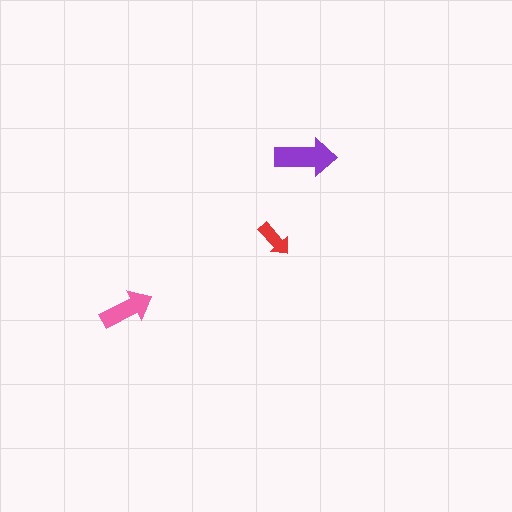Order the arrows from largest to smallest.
the purple one, the pink one, the red one.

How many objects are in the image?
There are 3 objects in the image.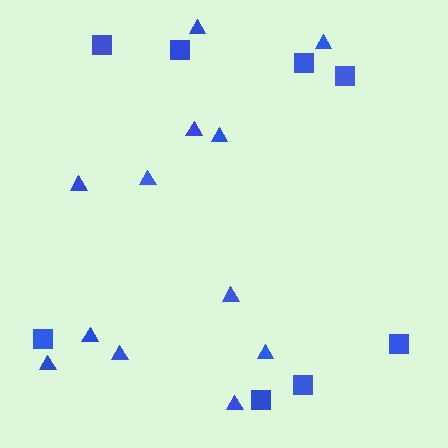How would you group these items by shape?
There are 2 groups: one group of squares (8) and one group of triangles (12).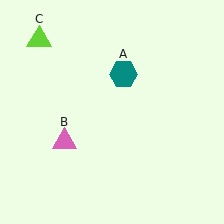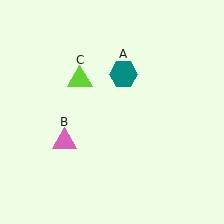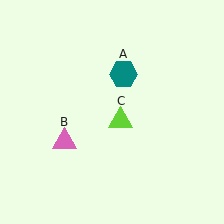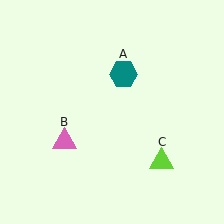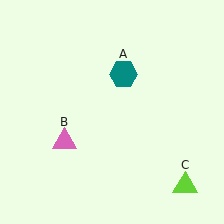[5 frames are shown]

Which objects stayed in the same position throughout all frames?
Teal hexagon (object A) and pink triangle (object B) remained stationary.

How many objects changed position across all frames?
1 object changed position: lime triangle (object C).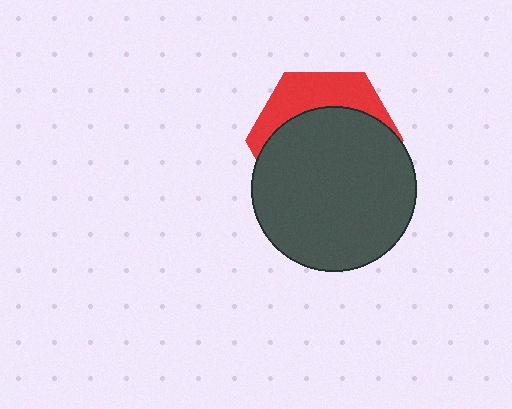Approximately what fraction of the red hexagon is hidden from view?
Roughly 69% of the red hexagon is hidden behind the dark gray circle.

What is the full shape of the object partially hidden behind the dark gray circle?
The partially hidden object is a red hexagon.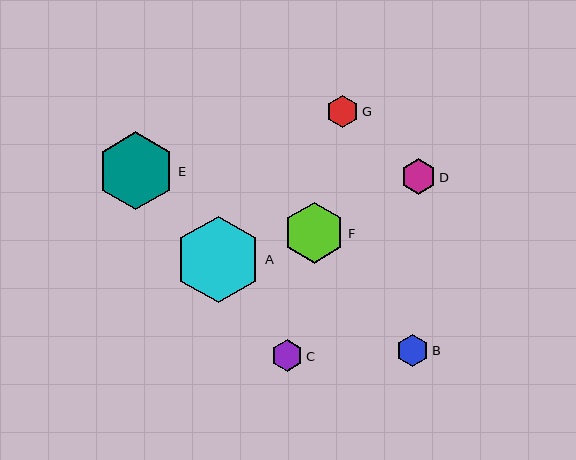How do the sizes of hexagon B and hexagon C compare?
Hexagon B and hexagon C are approximately the same size.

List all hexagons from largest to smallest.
From largest to smallest: A, E, F, D, B, G, C.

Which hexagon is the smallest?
Hexagon C is the smallest with a size of approximately 31 pixels.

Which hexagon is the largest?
Hexagon A is the largest with a size of approximately 87 pixels.